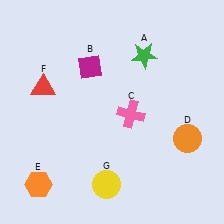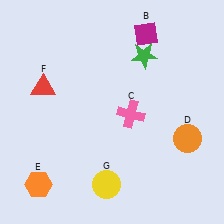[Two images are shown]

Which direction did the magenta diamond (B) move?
The magenta diamond (B) moved right.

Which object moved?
The magenta diamond (B) moved right.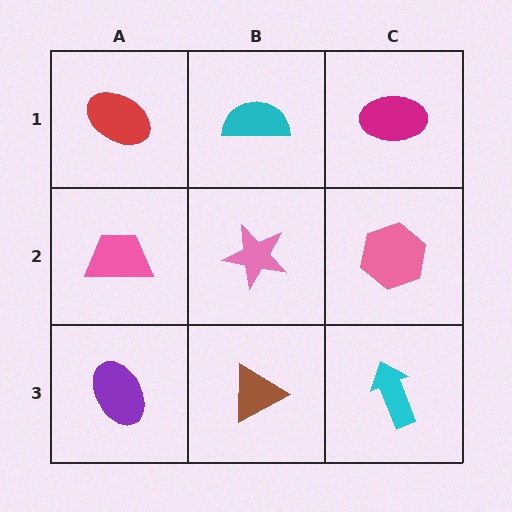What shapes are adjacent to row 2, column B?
A cyan semicircle (row 1, column B), a brown triangle (row 3, column B), a pink trapezoid (row 2, column A), a pink hexagon (row 2, column C).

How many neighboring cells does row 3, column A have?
2.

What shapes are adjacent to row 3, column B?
A pink star (row 2, column B), a purple ellipse (row 3, column A), a cyan arrow (row 3, column C).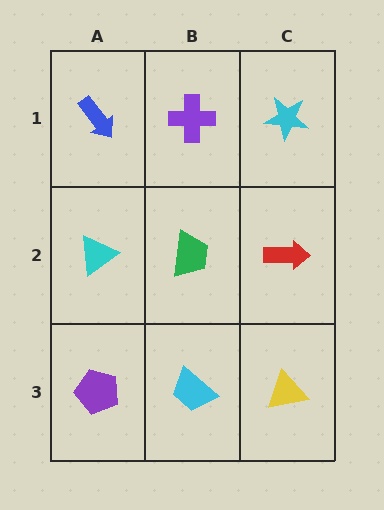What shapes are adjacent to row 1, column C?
A red arrow (row 2, column C), a purple cross (row 1, column B).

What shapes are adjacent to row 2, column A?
A blue arrow (row 1, column A), a purple pentagon (row 3, column A), a green trapezoid (row 2, column B).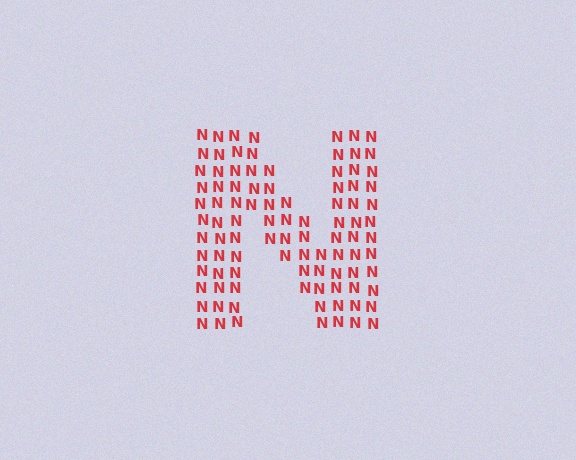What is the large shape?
The large shape is the letter N.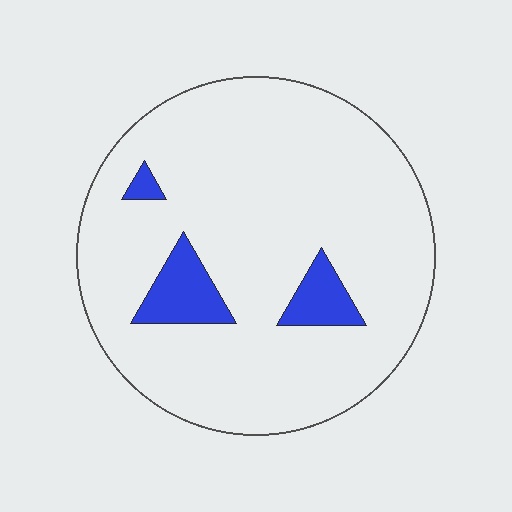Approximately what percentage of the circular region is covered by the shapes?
Approximately 10%.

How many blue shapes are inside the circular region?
3.